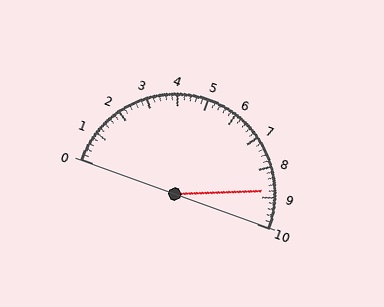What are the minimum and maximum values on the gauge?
The gauge ranges from 0 to 10.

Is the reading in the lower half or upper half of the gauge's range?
The reading is in the upper half of the range (0 to 10).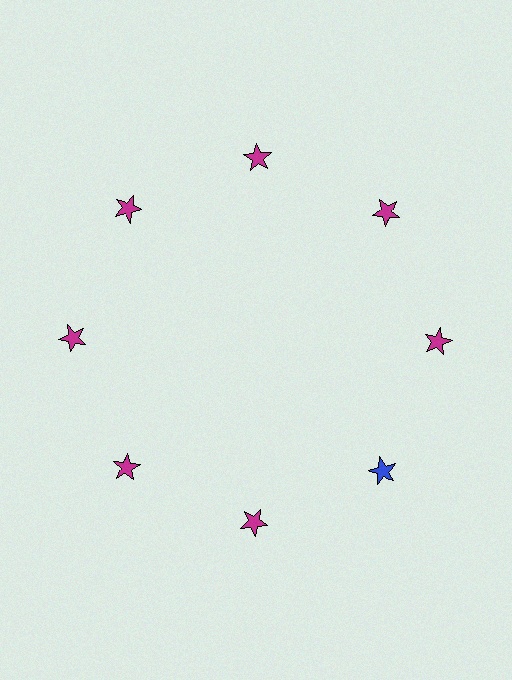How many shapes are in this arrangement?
There are 8 shapes arranged in a ring pattern.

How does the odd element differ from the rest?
It has a different color: blue instead of magenta.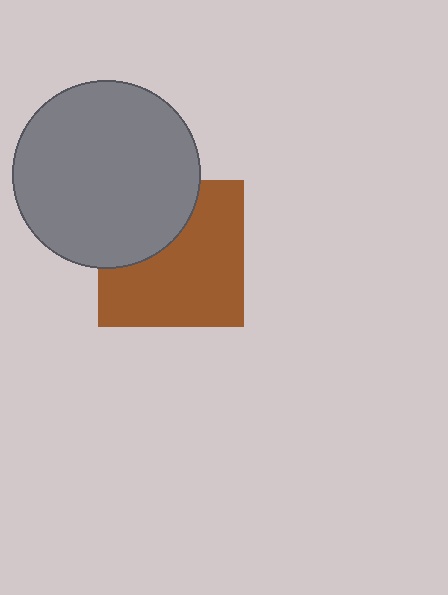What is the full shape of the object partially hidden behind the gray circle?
The partially hidden object is a brown square.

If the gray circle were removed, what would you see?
You would see the complete brown square.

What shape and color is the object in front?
The object in front is a gray circle.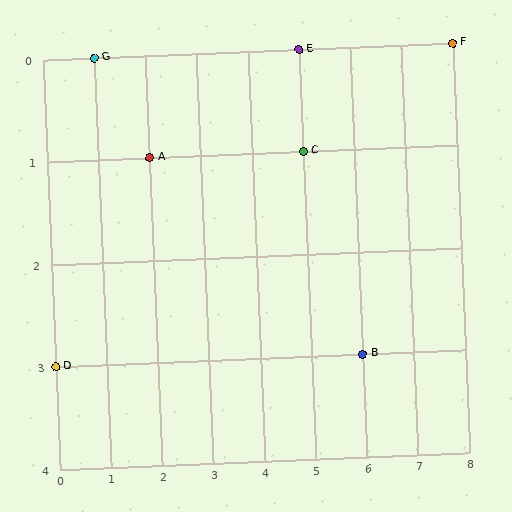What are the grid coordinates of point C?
Point C is at grid coordinates (5, 1).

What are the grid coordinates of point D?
Point D is at grid coordinates (0, 3).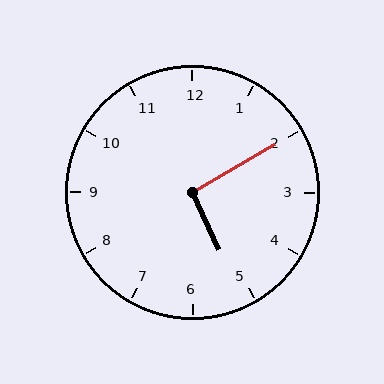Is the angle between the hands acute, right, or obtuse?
It is right.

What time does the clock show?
5:10.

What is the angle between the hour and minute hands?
Approximately 95 degrees.